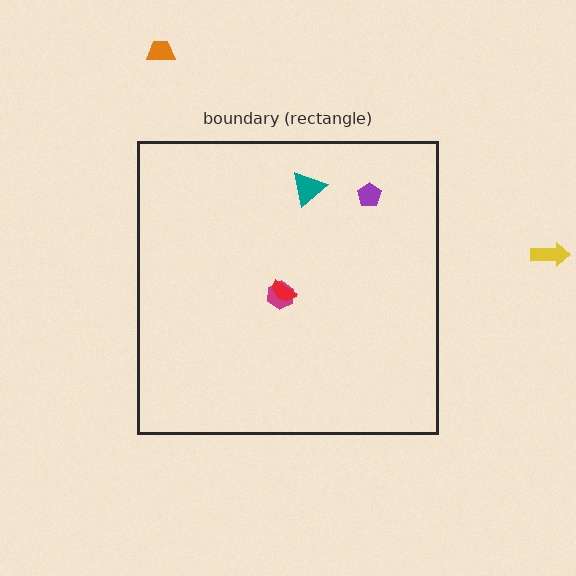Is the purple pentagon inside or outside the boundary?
Inside.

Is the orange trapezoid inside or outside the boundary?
Outside.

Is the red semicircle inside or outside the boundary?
Inside.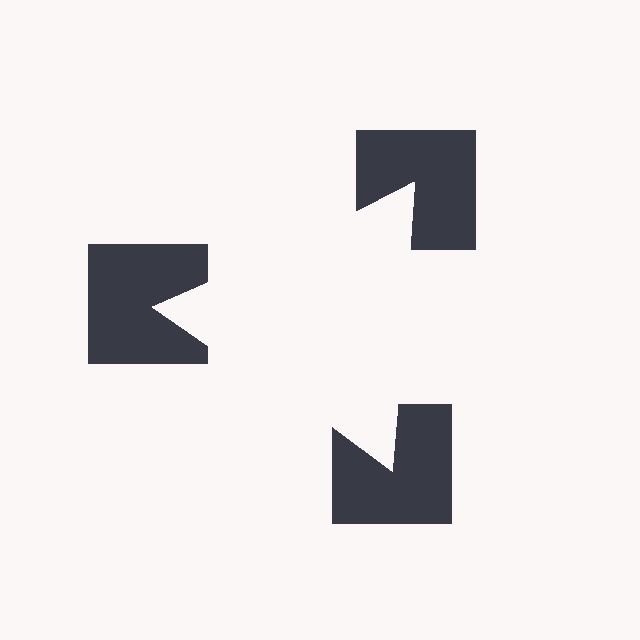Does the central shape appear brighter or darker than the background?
It typically appears slightly brighter than the background, even though no actual brightness change is drawn.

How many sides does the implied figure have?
3 sides.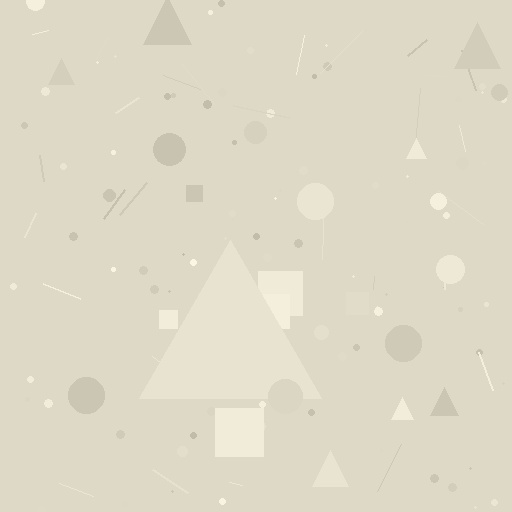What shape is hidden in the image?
A triangle is hidden in the image.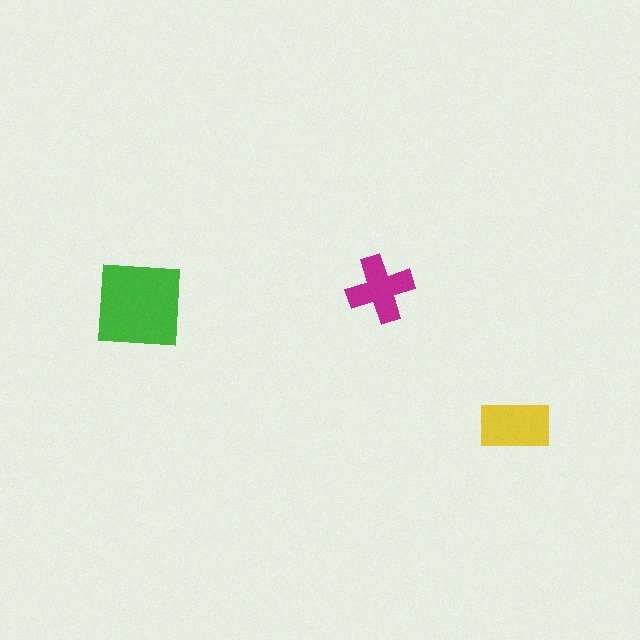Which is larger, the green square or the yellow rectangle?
The green square.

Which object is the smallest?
The magenta cross.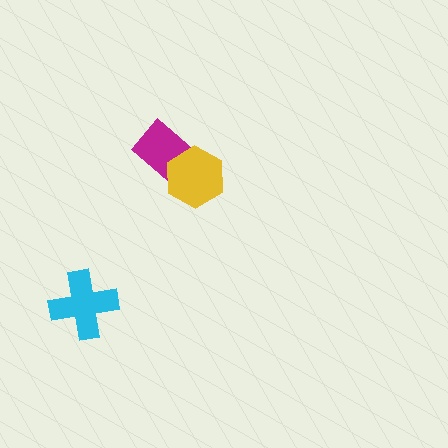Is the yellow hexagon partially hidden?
No, no other shape covers it.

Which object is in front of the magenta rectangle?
The yellow hexagon is in front of the magenta rectangle.